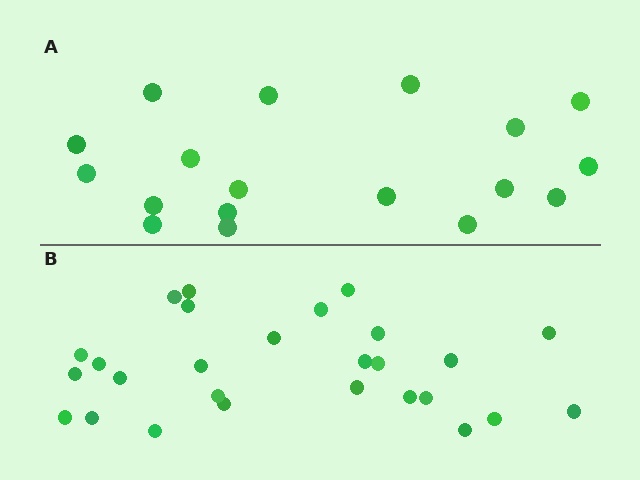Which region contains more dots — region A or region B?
Region B (the bottom region) has more dots.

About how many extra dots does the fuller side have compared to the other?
Region B has roughly 8 or so more dots than region A.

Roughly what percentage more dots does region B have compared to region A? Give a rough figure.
About 50% more.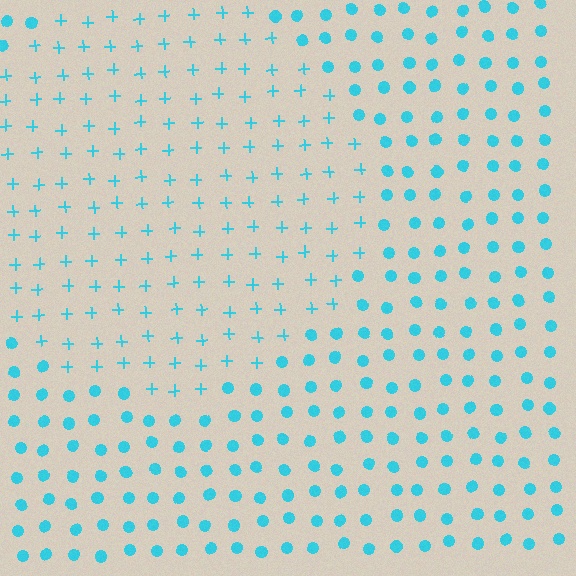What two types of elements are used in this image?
The image uses plus signs inside the circle region and circles outside it.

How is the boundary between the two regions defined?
The boundary is defined by a change in element shape: plus signs inside vs. circles outside. All elements share the same color and spacing.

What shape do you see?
I see a circle.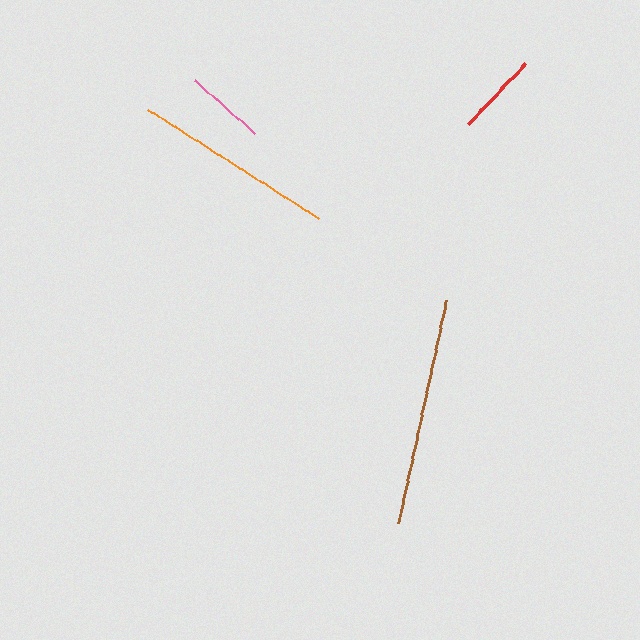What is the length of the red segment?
The red segment is approximately 84 pixels long.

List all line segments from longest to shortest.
From longest to shortest: brown, orange, red, pink.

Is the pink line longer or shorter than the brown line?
The brown line is longer than the pink line.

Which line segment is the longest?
The brown line is the longest at approximately 228 pixels.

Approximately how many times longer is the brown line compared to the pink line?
The brown line is approximately 2.8 times the length of the pink line.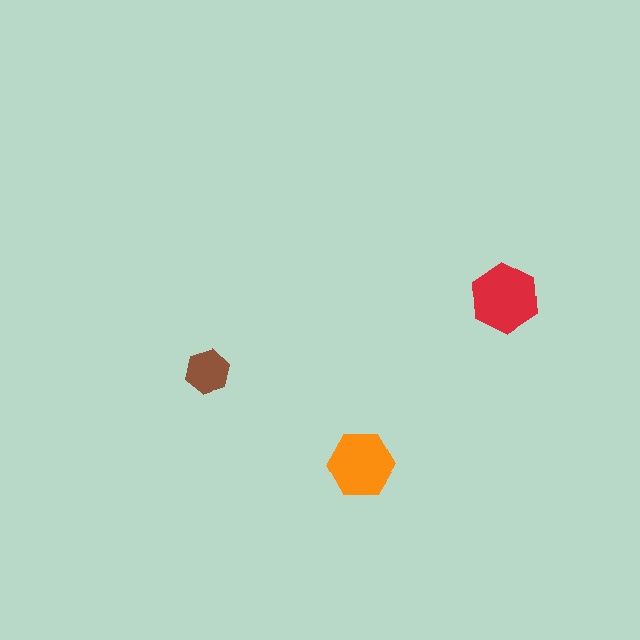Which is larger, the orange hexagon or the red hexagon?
The red one.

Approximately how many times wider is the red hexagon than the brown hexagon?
About 1.5 times wider.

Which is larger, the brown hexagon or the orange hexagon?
The orange one.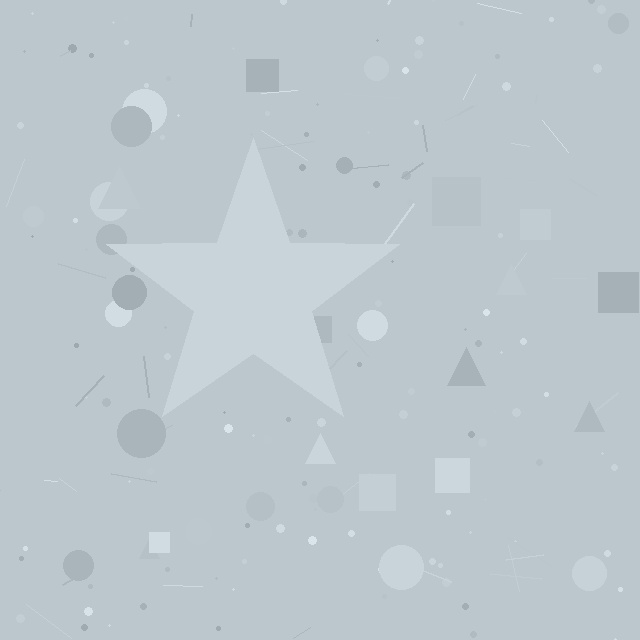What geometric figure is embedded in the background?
A star is embedded in the background.